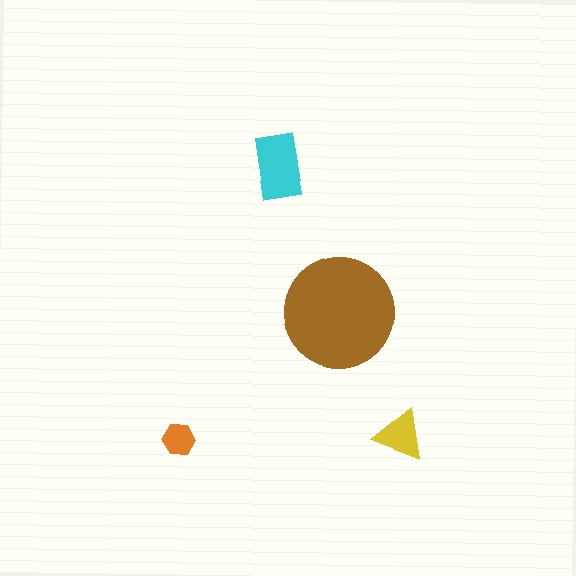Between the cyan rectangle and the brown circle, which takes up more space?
The brown circle.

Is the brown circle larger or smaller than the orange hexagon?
Larger.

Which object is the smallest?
The orange hexagon.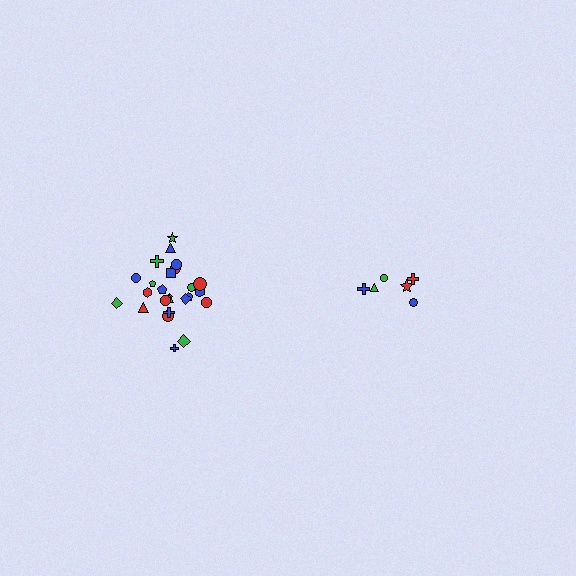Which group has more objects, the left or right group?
The left group.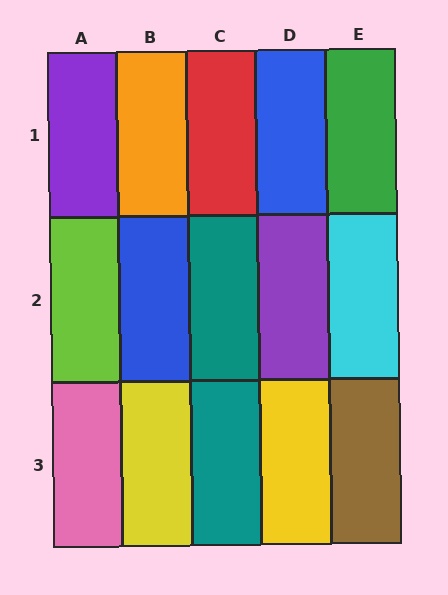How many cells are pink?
1 cell is pink.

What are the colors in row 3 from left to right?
Pink, yellow, teal, yellow, brown.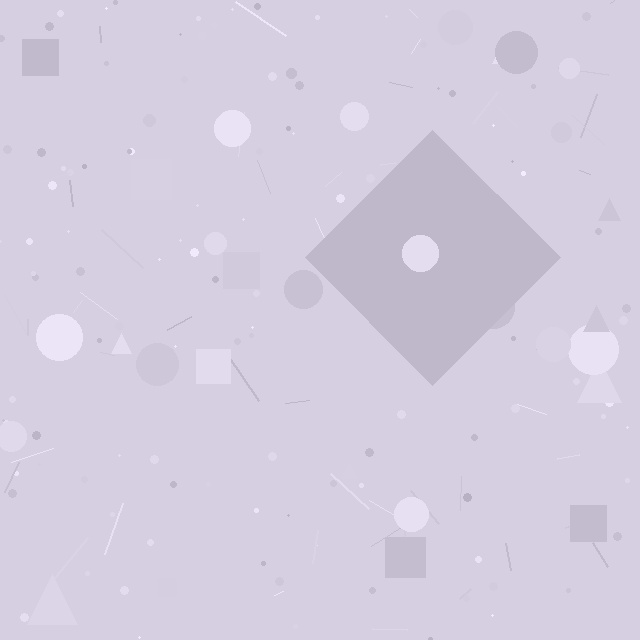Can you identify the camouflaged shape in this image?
The camouflaged shape is a diamond.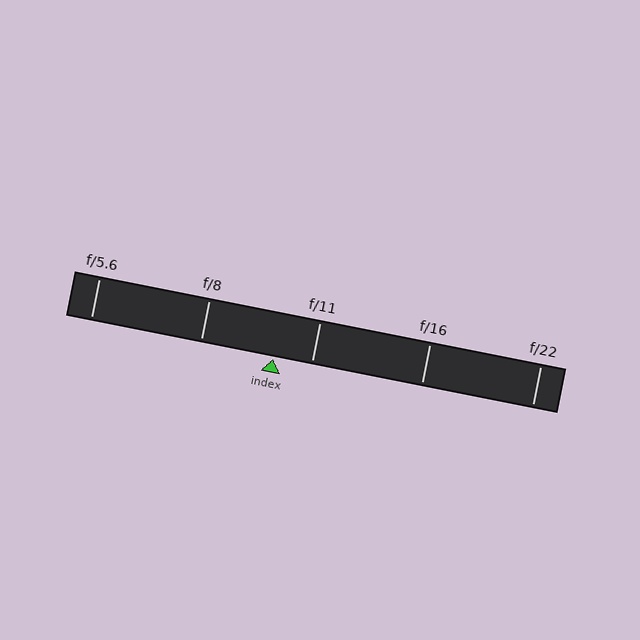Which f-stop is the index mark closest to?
The index mark is closest to f/11.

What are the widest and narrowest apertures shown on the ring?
The widest aperture shown is f/5.6 and the narrowest is f/22.